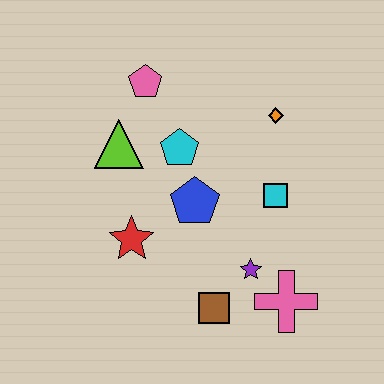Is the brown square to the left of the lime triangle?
No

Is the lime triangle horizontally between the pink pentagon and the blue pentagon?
No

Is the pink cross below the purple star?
Yes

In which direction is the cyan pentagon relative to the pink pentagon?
The cyan pentagon is below the pink pentagon.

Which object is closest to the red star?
The blue pentagon is closest to the red star.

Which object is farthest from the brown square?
The pink pentagon is farthest from the brown square.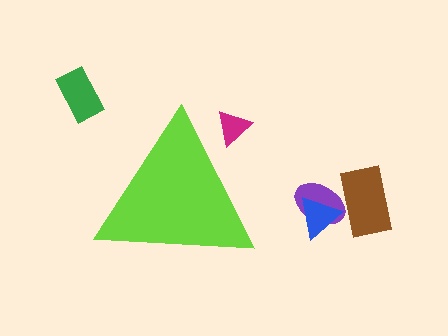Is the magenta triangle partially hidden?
Yes, the magenta triangle is partially hidden behind the lime triangle.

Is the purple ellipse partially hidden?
No, the purple ellipse is fully visible.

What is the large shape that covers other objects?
A lime triangle.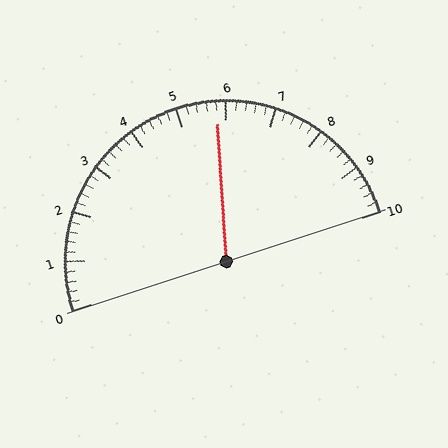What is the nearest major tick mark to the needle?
The nearest major tick mark is 6.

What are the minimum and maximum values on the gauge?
The gauge ranges from 0 to 10.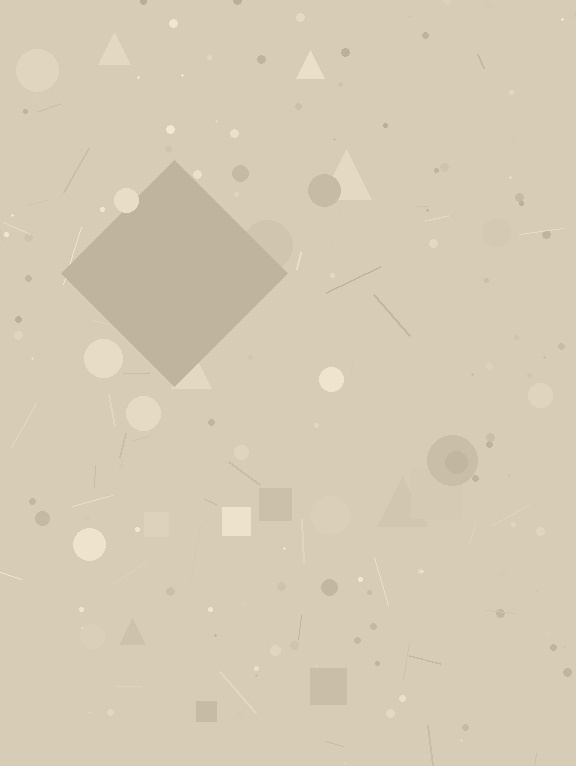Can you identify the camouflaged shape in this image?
The camouflaged shape is a diamond.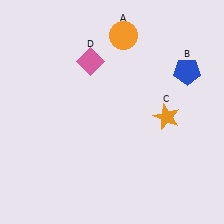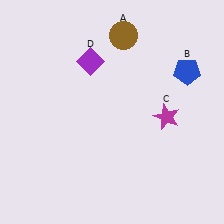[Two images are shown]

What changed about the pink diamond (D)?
In Image 1, D is pink. In Image 2, it changed to purple.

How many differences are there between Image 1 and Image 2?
There are 3 differences between the two images.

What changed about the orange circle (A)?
In Image 1, A is orange. In Image 2, it changed to brown.